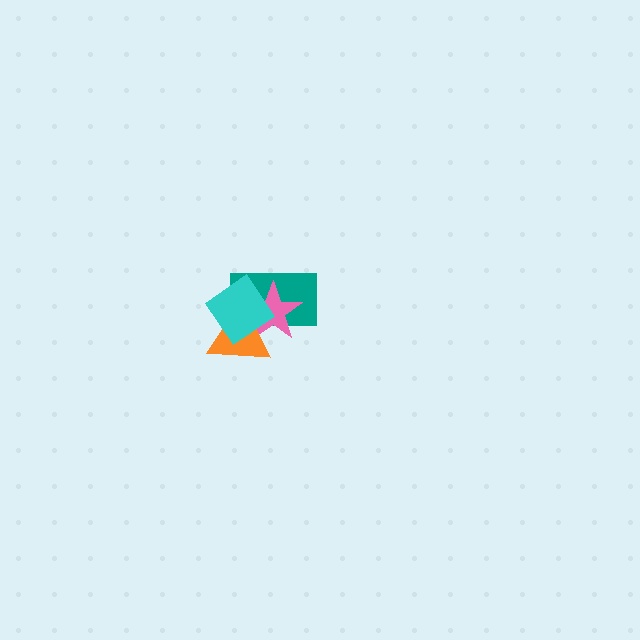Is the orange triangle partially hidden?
Yes, it is partially covered by another shape.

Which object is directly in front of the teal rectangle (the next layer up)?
The pink star is directly in front of the teal rectangle.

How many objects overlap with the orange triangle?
3 objects overlap with the orange triangle.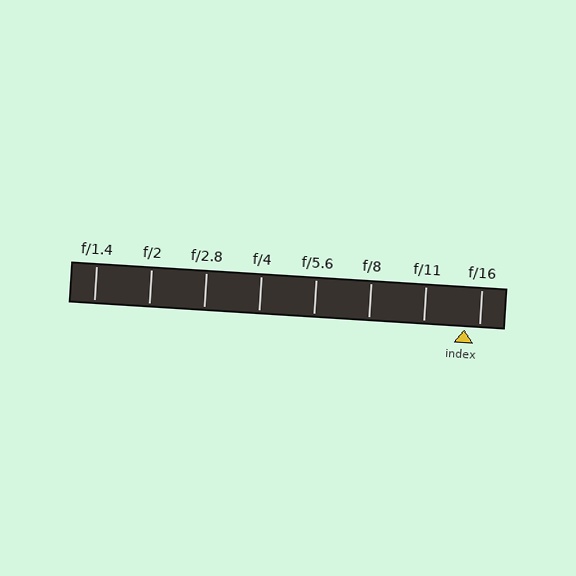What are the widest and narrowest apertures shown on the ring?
The widest aperture shown is f/1.4 and the narrowest is f/16.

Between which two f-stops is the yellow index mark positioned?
The index mark is between f/11 and f/16.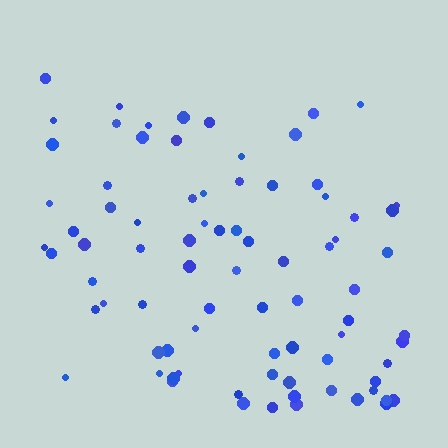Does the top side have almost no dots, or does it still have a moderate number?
Still a moderate number, just noticeably fewer than the bottom.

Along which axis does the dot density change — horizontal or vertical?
Vertical.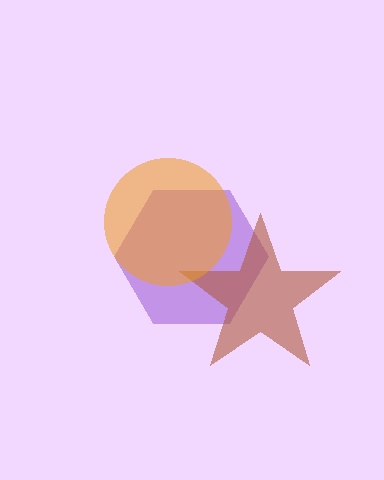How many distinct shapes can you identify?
There are 3 distinct shapes: a purple hexagon, a brown star, an orange circle.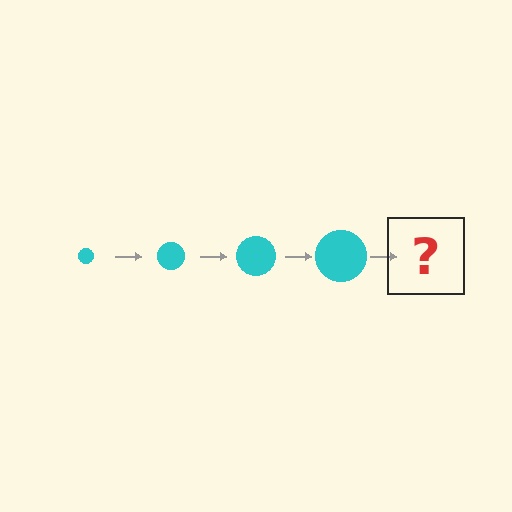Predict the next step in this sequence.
The next step is a cyan circle, larger than the previous one.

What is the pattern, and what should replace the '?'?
The pattern is that the circle gets progressively larger each step. The '?' should be a cyan circle, larger than the previous one.